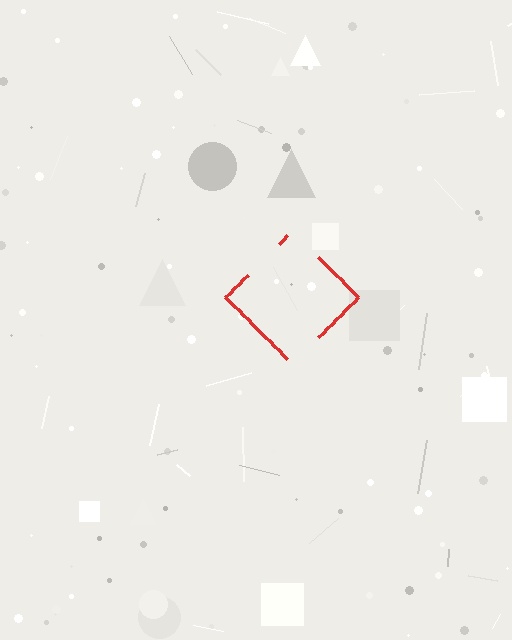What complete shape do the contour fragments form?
The contour fragments form a diamond.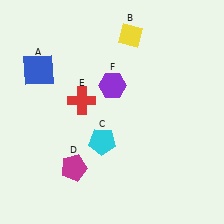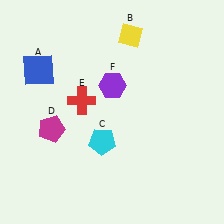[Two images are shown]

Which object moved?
The magenta pentagon (D) moved up.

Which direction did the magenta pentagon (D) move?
The magenta pentagon (D) moved up.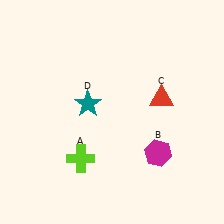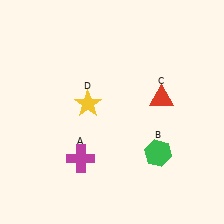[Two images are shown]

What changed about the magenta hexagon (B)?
In Image 1, B is magenta. In Image 2, it changed to green.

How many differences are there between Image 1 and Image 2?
There are 3 differences between the two images.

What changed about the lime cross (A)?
In Image 1, A is lime. In Image 2, it changed to magenta.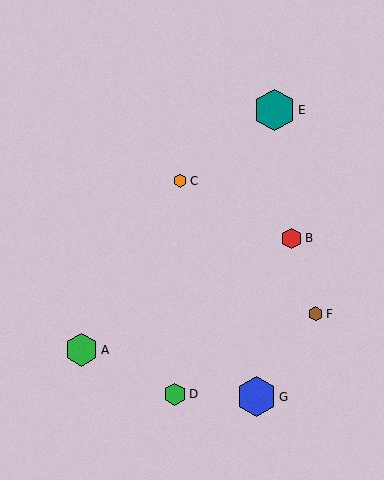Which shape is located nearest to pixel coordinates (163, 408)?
The green hexagon (labeled D) at (175, 394) is nearest to that location.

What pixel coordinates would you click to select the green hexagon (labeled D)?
Click at (175, 394) to select the green hexagon D.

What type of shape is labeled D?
Shape D is a green hexagon.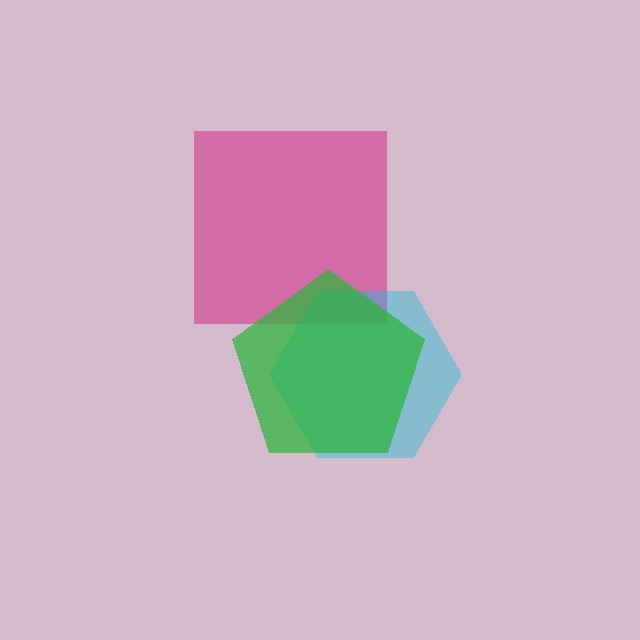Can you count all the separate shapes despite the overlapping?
Yes, there are 3 separate shapes.